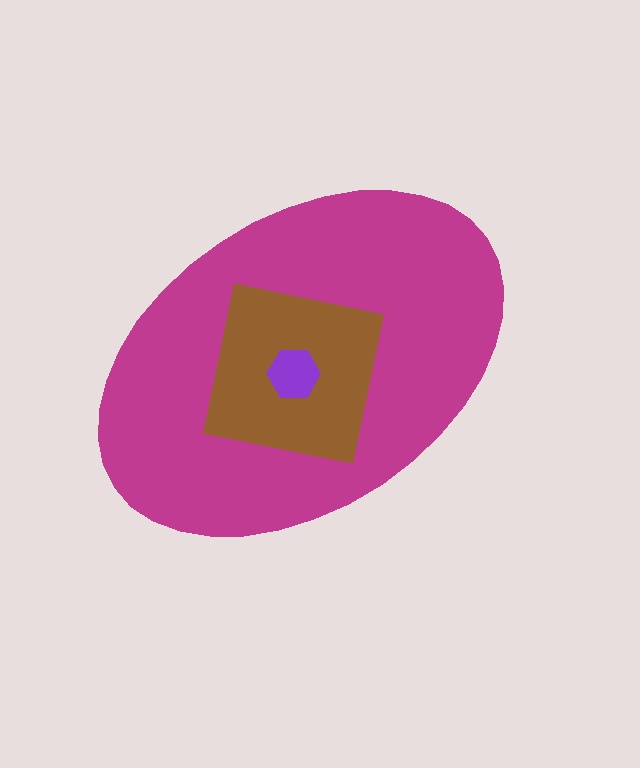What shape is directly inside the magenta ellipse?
The brown square.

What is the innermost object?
The purple hexagon.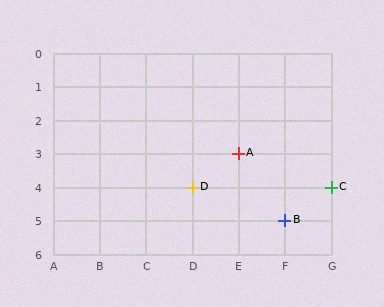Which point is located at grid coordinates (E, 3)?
Point A is at (E, 3).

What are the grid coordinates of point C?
Point C is at grid coordinates (G, 4).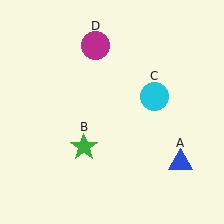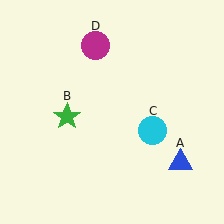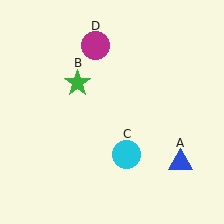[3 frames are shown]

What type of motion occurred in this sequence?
The green star (object B), cyan circle (object C) rotated clockwise around the center of the scene.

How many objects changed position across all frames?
2 objects changed position: green star (object B), cyan circle (object C).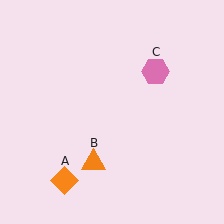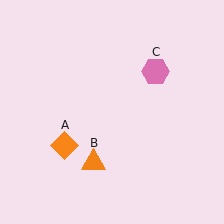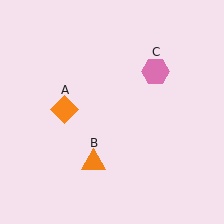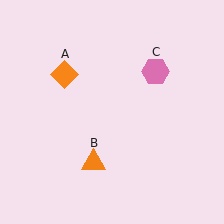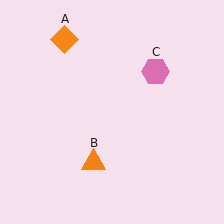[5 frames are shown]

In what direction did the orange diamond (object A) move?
The orange diamond (object A) moved up.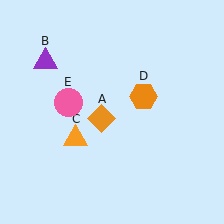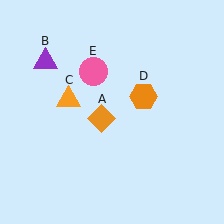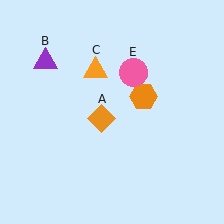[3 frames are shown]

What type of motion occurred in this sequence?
The orange triangle (object C), pink circle (object E) rotated clockwise around the center of the scene.